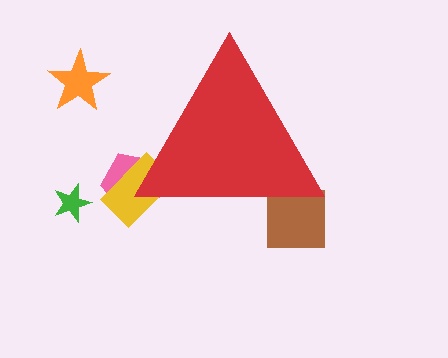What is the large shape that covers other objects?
A red triangle.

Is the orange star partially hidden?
No, the orange star is fully visible.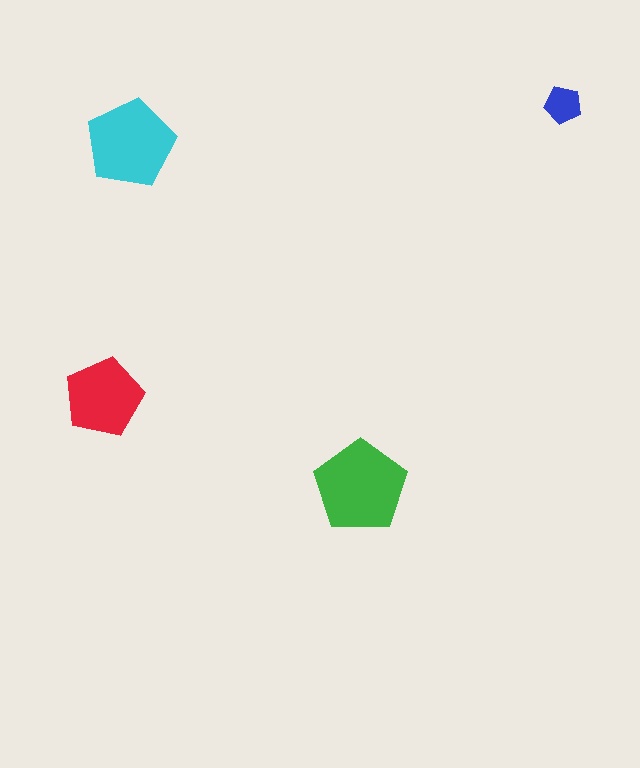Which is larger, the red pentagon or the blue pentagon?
The red one.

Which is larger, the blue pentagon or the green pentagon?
The green one.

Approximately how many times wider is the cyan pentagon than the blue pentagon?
About 2.5 times wider.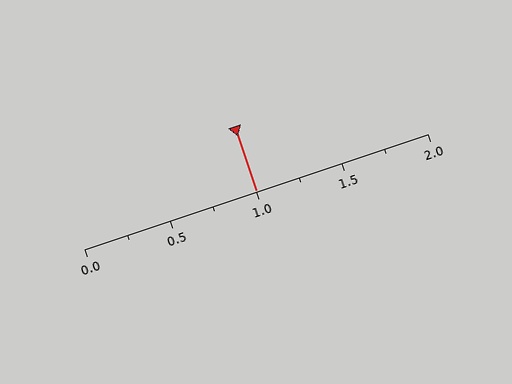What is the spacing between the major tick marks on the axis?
The major ticks are spaced 0.5 apart.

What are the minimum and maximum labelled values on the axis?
The axis runs from 0.0 to 2.0.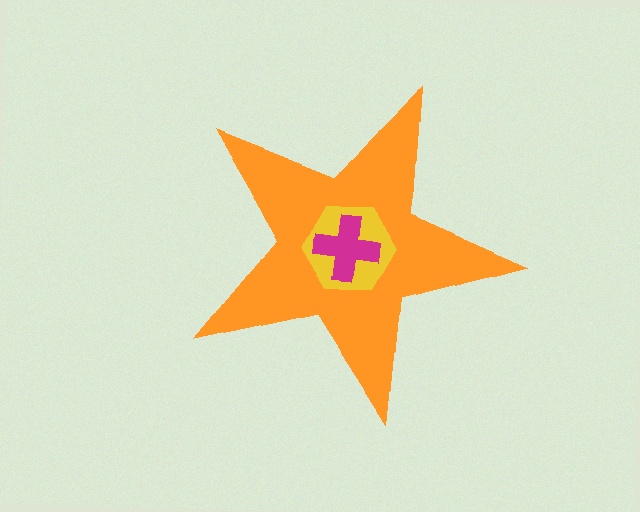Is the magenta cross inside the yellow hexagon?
Yes.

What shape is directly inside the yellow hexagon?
The magenta cross.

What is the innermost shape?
The magenta cross.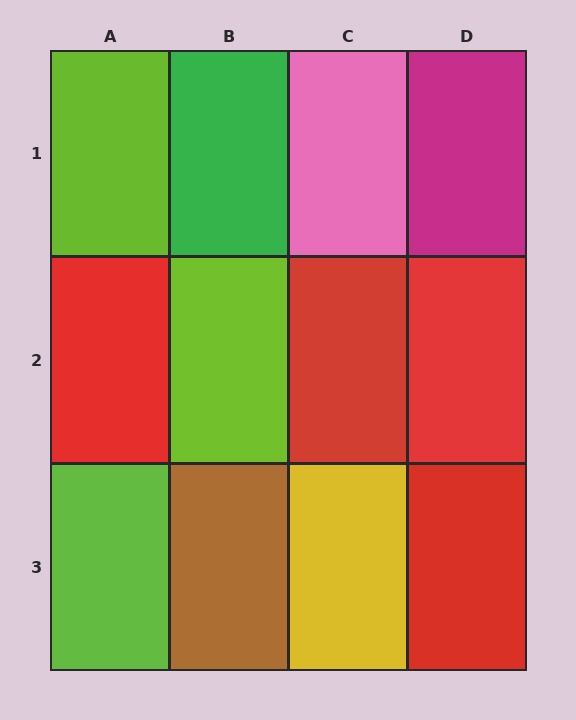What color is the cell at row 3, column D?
Red.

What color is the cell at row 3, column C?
Yellow.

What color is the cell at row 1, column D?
Magenta.